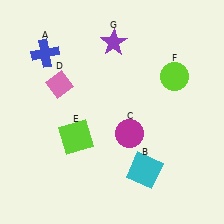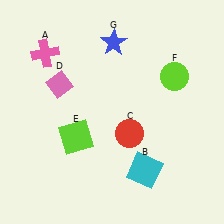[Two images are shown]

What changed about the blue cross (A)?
In Image 1, A is blue. In Image 2, it changed to pink.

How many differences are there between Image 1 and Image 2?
There are 3 differences between the two images.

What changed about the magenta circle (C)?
In Image 1, C is magenta. In Image 2, it changed to red.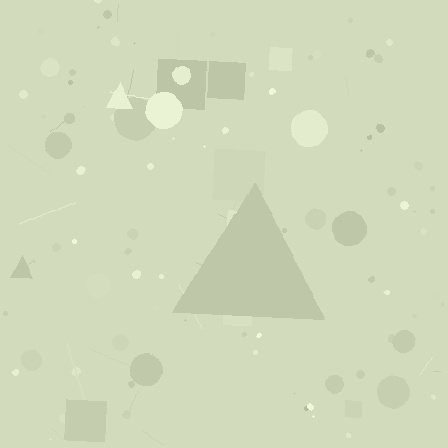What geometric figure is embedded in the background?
A triangle is embedded in the background.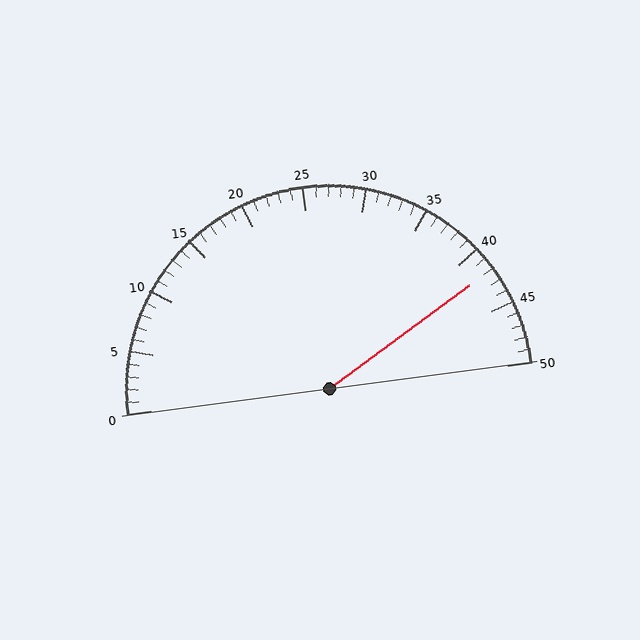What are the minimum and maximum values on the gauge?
The gauge ranges from 0 to 50.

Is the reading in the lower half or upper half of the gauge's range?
The reading is in the upper half of the range (0 to 50).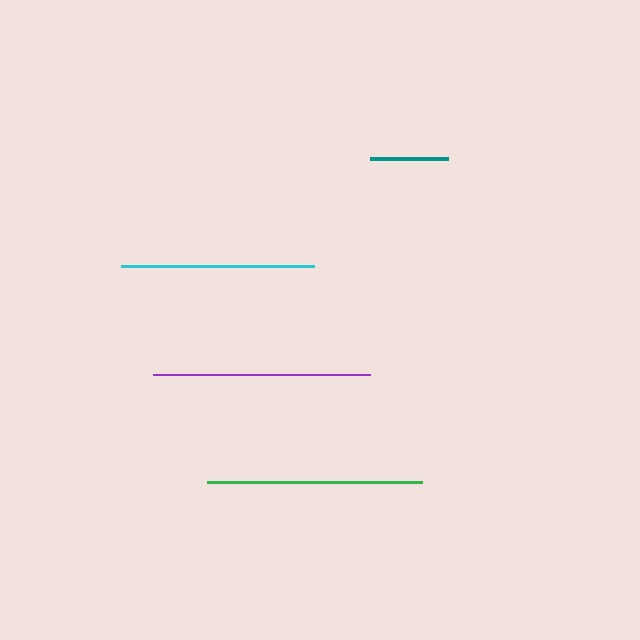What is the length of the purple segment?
The purple segment is approximately 217 pixels long.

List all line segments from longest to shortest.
From longest to shortest: purple, green, cyan, teal.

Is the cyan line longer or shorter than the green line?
The green line is longer than the cyan line.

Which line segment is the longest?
The purple line is the longest at approximately 217 pixels.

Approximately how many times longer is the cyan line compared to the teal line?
The cyan line is approximately 2.5 times the length of the teal line.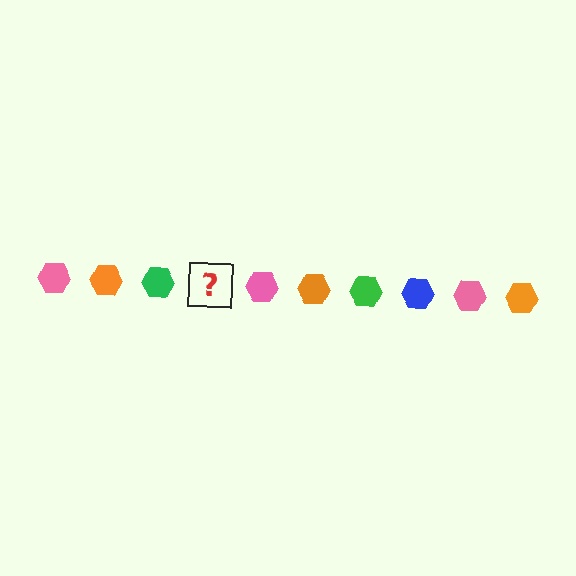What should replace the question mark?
The question mark should be replaced with a blue hexagon.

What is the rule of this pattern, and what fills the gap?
The rule is that the pattern cycles through pink, orange, green, blue hexagons. The gap should be filled with a blue hexagon.